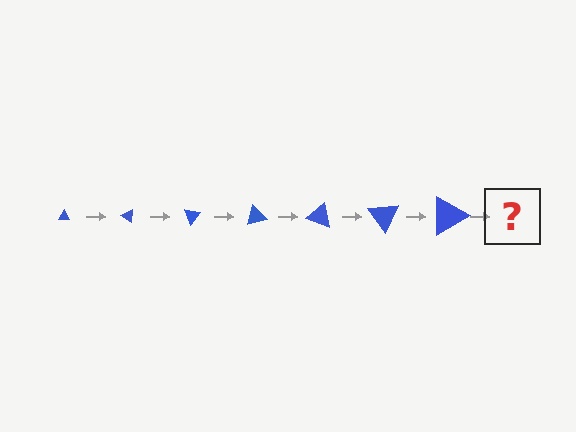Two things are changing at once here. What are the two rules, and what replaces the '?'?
The two rules are that the triangle grows larger each step and it rotates 35 degrees each step. The '?' should be a triangle, larger than the previous one and rotated 245 degrees from the start.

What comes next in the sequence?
The next element should be a triangle, larger than the previous one and rotated 245 degrees from the start.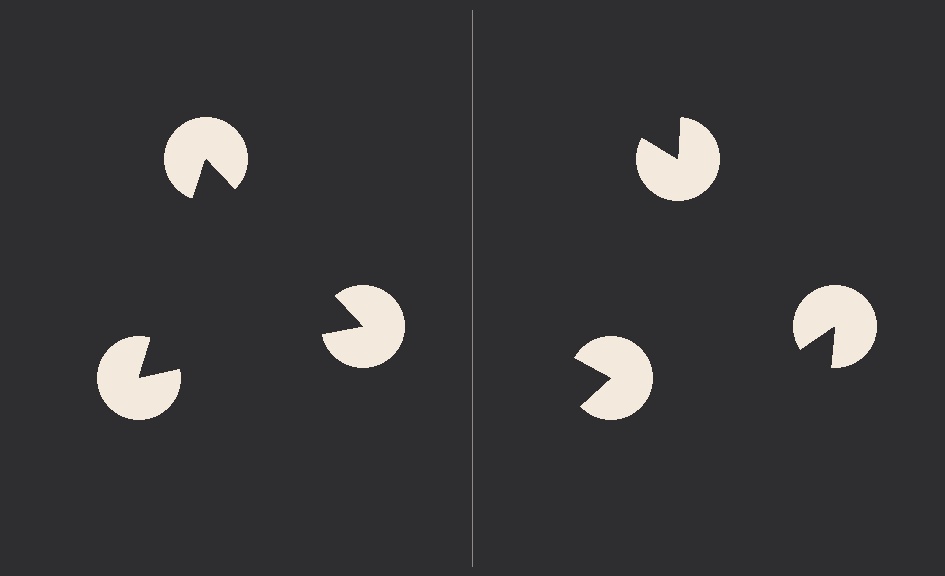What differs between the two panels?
The pac-man discs are positioned identically on both sides; only the wedge orientations differ. On the left they align to a triangle; on the right they are misaligned.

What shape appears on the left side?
An illusory triangle.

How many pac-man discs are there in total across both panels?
6 — 3 on each side.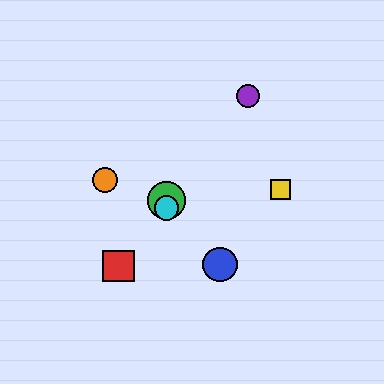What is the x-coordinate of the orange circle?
The orange circle is at x≈105.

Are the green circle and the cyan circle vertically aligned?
Yes, both are at x≈167.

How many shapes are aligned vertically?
2 shapes (the green circle, the cyan circle) are aligned vertically.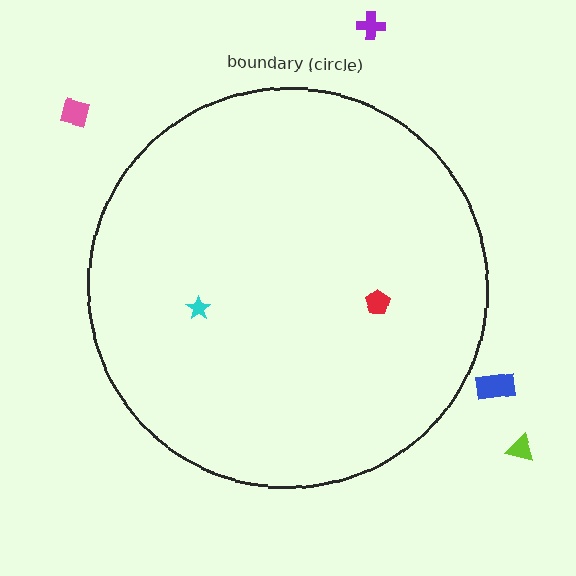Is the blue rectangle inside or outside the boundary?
Outside.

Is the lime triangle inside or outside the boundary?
Outside.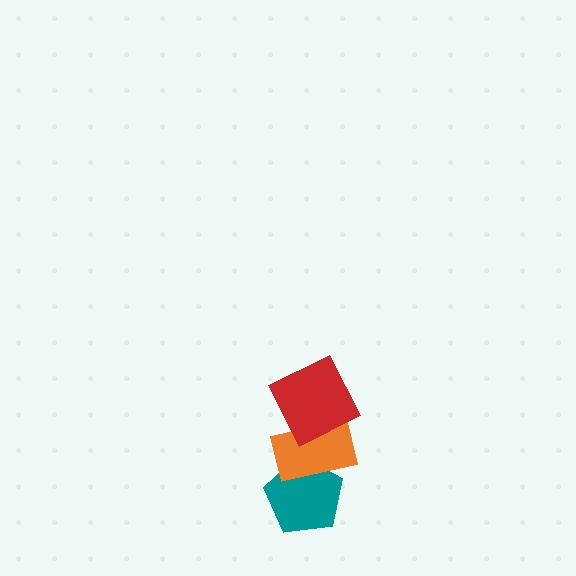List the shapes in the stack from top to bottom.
From top to bottom: the red square, the orange rectangle, the teal pentagon.